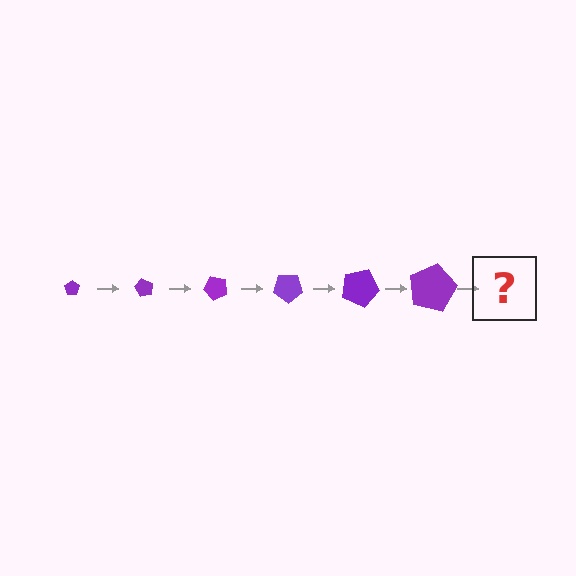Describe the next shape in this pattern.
It should be a pentagon, larger than the previous one and rotated 360 degrees from the start.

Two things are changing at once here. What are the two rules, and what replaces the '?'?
The two rules are that the pentagon grows larger each step and it rotates 60 degrees each step. The '?' should be a pentagon, larger than the previous one and rotated 360 degrees from the start.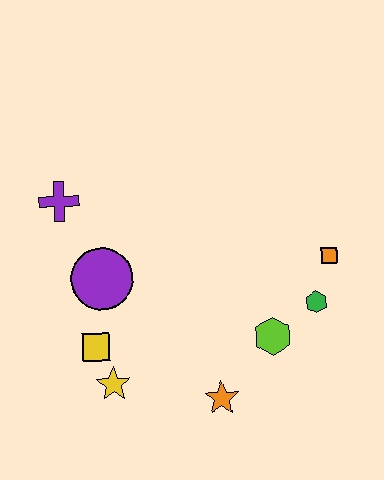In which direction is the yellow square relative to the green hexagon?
The yellow square is to the left of the green hexagon.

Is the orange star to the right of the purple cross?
Yes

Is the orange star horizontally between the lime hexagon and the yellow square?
Yes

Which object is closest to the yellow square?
The yellow star is closest to the yellow square.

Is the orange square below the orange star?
No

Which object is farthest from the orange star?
The purple cross is farthest from the orange star.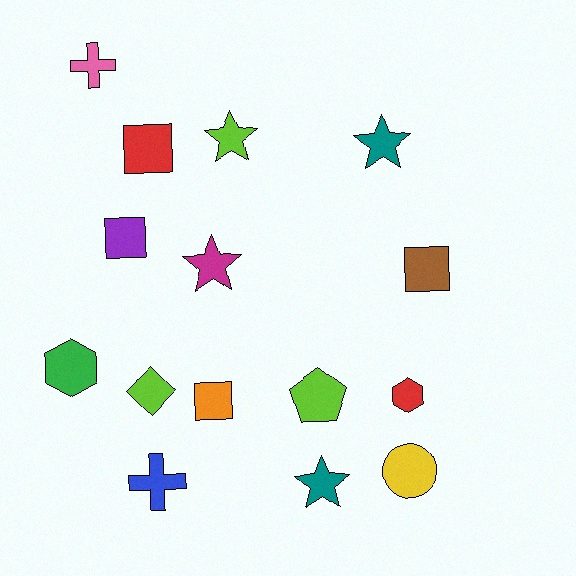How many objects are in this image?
There are 15 objects.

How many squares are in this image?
There are 4 squares.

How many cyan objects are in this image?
There are no cyan objects.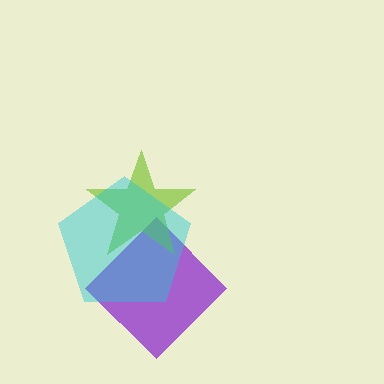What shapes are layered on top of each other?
The layered shapes are: a purple diamond, a lime star, a cyan pentagon.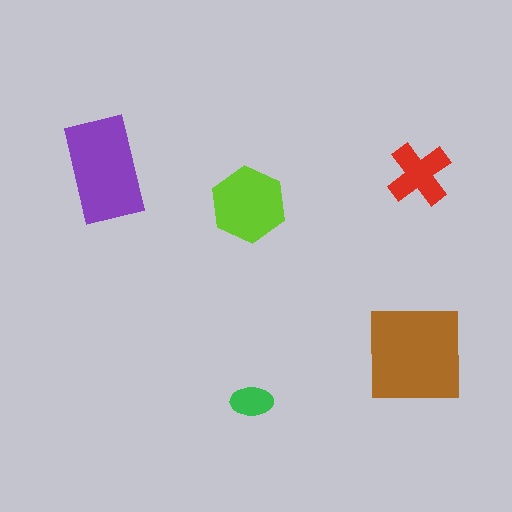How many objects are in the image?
There are 5 objects in the image.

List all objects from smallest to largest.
The green ellipse, the red cross, the lime hexagon, the purple rectangle, the brown square.